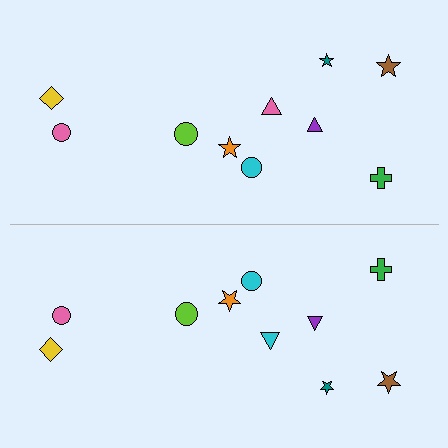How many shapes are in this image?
There are 20 shapes in this image.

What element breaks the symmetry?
The cyan triangle on the bottom side breaks the symmetry — its mirror counterpart is pink.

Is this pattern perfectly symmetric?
No, the pattern is not perfectly symmetric. The cyan triangle on the bottom side breaks the symmetry — its mirror counterpart is pink.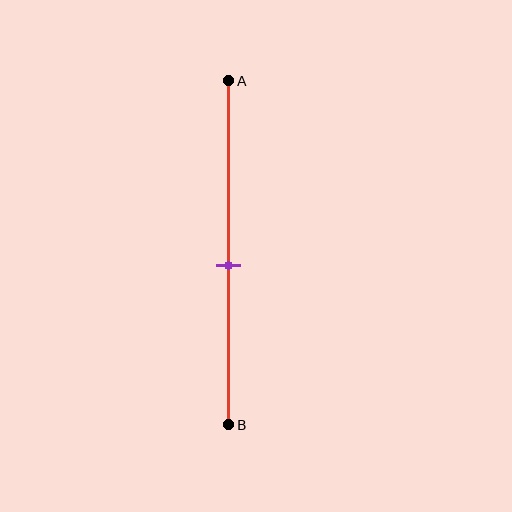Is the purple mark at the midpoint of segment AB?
No, the mark is at about 55% from A, not at the 50% midpoint.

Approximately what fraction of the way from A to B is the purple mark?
The purple mark is approximately 55% of the way from A to B.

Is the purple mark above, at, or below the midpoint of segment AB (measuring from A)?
The purple mark is below the midpoint of segment AB.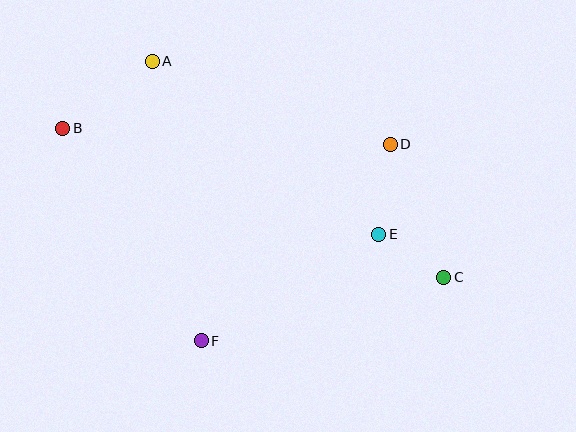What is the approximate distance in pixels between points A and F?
The distance between A and F is approximately 284 pixels.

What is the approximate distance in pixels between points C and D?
The distance between C and D is approximately 143 pixels.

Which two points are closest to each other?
Points C and E are closest to each other.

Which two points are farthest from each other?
Points B and C are farthest from each other.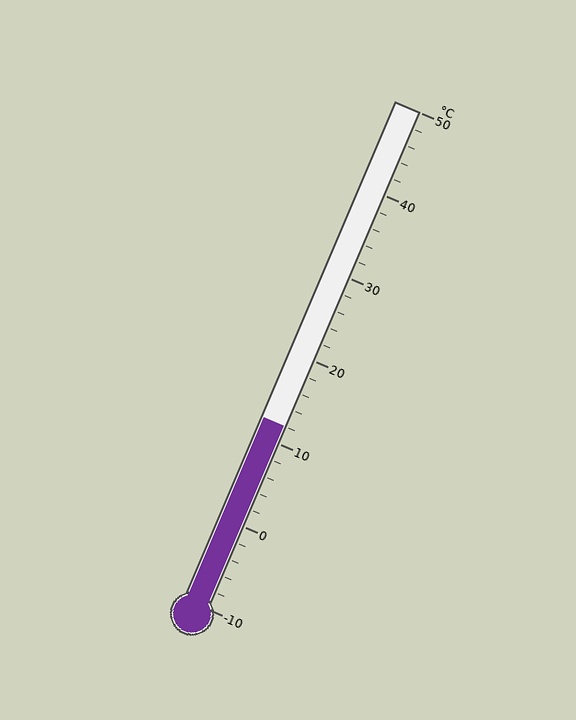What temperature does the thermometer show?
The thermometer shows approximately 12°C.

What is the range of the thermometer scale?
The thermometer scale ranges from -10°C to 50°C.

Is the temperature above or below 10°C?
The temperature is above 10°C.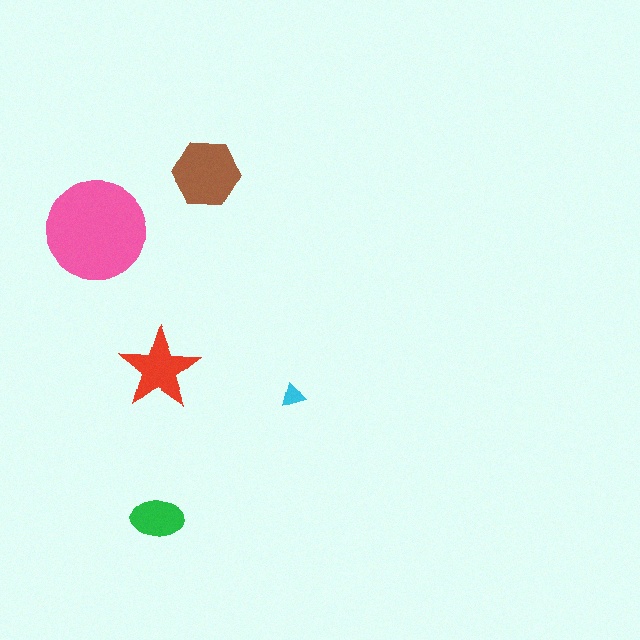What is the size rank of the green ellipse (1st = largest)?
4th.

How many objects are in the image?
There are 5 objects in the image.